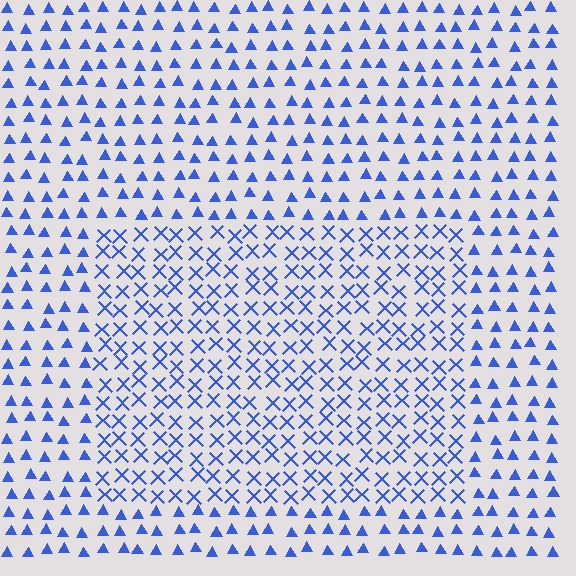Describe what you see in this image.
The image is filled with small blue elements arranged in a uniform grid. A rectangle-shaped region contains X marks, while the surrounding area contains triangles. The boundary is defined purely by the change in element shape.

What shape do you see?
I see a rectangle.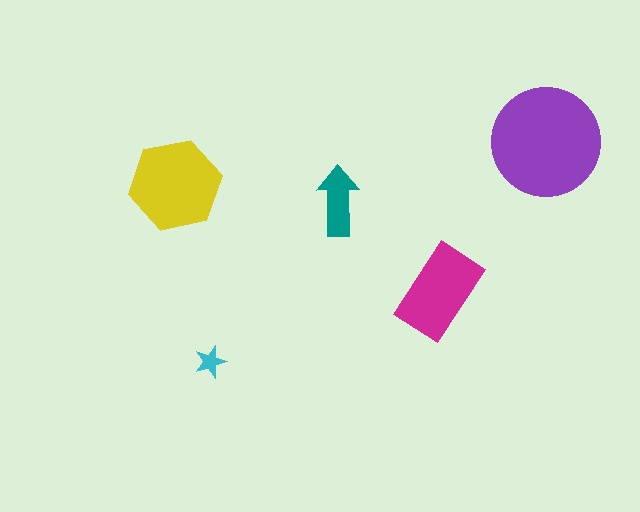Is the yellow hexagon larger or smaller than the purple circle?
Smaller.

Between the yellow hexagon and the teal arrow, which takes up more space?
The yellow hexagon.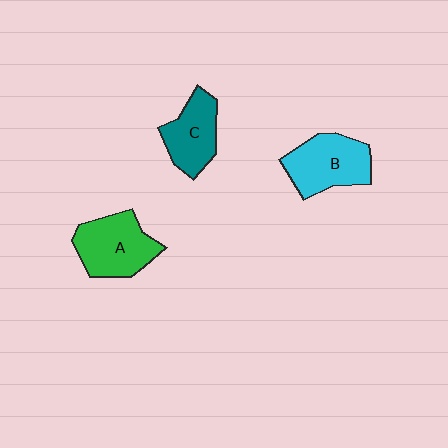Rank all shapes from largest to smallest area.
From largest to smallest: B (cyan), A (green), C (teal).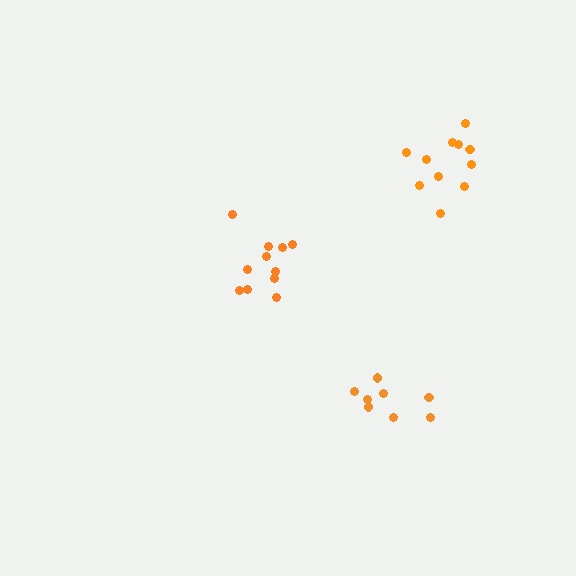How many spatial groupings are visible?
There are 3 spatial groupings.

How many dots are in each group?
Group 1: 11 dots, Group 2: 8 dots, Group 3: 11 dots (30 total).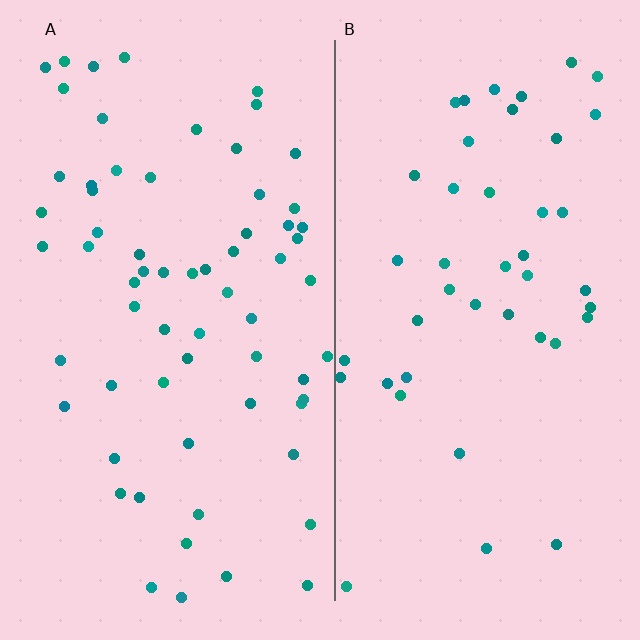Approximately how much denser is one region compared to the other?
Approximately 1.5× — region A over region B.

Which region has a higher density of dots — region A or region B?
A (the left).